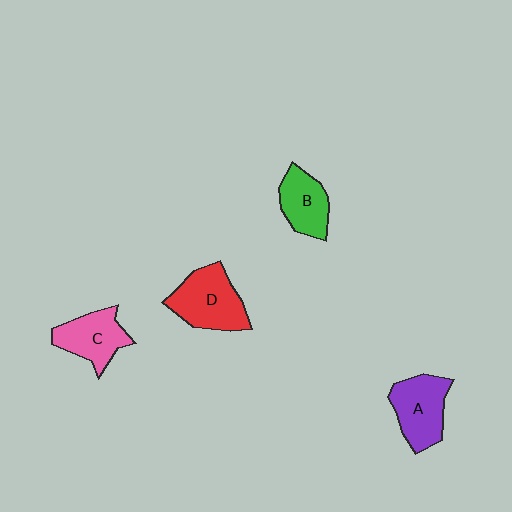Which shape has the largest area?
Shape D (red).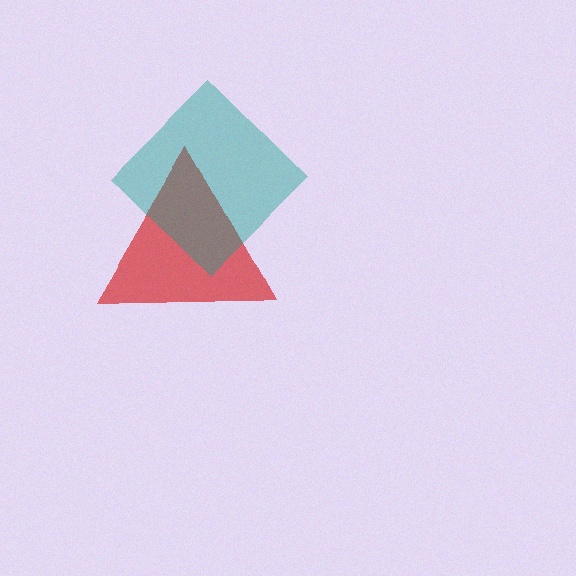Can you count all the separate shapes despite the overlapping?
Yes, there are 2 separate shapes.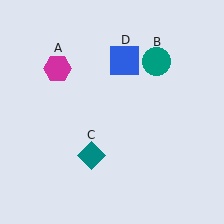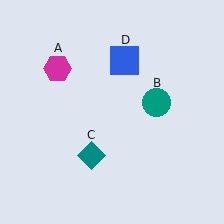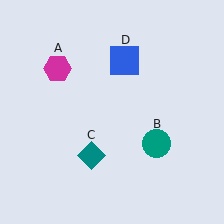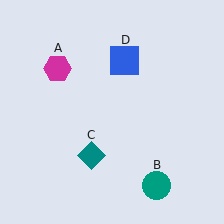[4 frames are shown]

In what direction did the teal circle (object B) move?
The teal circle (object B) moved down.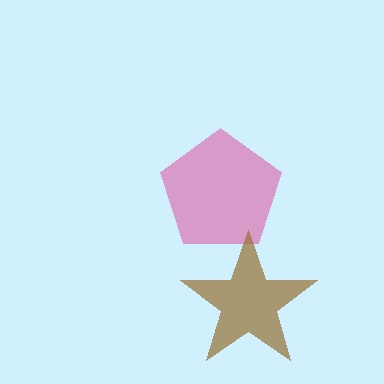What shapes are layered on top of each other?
The layered shapes are: a pink pentagon, a brown star.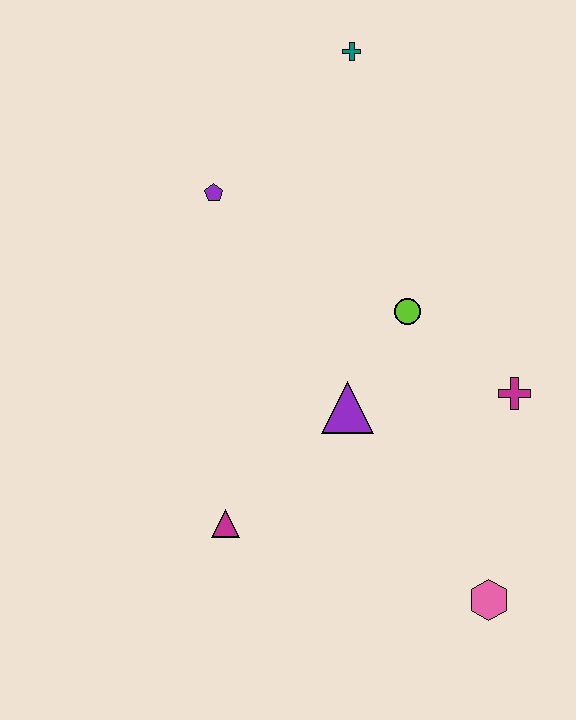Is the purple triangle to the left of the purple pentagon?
No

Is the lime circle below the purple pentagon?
Yes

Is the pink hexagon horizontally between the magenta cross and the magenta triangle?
Yes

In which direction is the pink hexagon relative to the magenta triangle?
The pink hexagon is to the right of the magenta triangle.